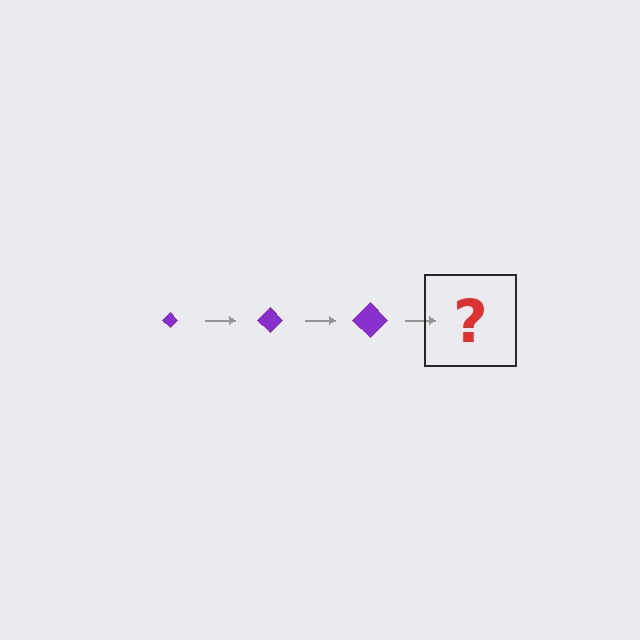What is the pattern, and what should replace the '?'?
The pattern is that the diamond gets progressively larger each step. The '?' should be a purple diamond, larger than the previous one.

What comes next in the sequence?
The next element should be a purple diamond, larger than the previous one.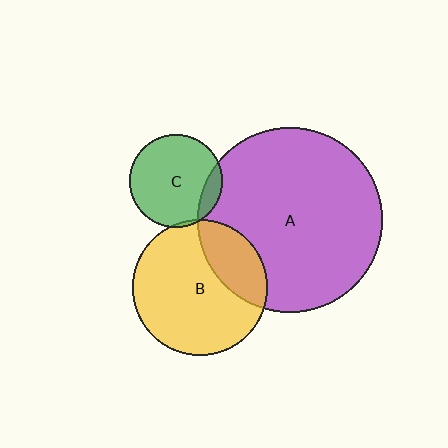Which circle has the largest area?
Circle A (purple).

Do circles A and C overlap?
Yes.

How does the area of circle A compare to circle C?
Approximately 4.0 times.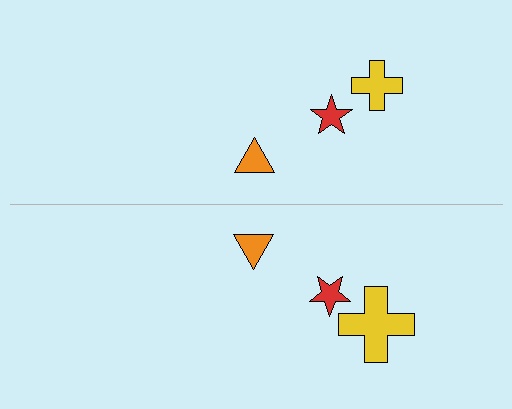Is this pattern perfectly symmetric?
No, the pattern is not perfectly symmetric. The yellow cross on the bottom side has a different size than its mirror counterpart.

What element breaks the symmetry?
The yellow cross on the bottom side has a different size than its mirror counterpart.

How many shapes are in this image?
There are 6 shapes in this image.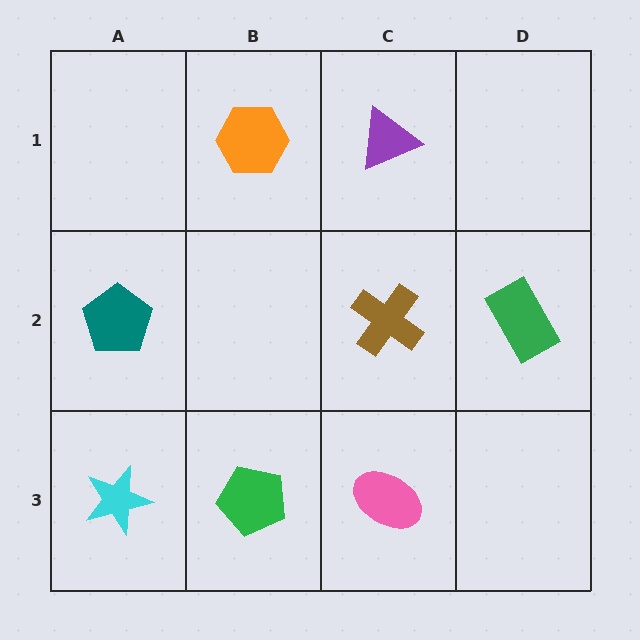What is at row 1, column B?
An orange hexagon.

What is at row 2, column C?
A brown cross.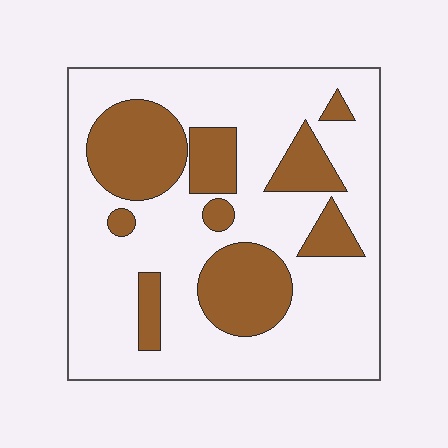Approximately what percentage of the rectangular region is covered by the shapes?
Approximately 30%.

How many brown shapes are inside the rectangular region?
9.